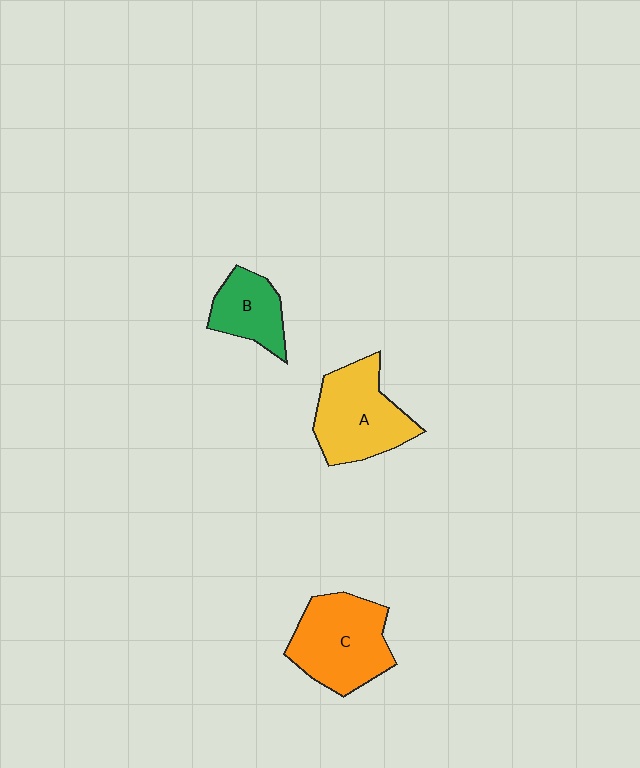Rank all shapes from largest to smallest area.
From largest to smallest: C (orange), A (yellow), B (green).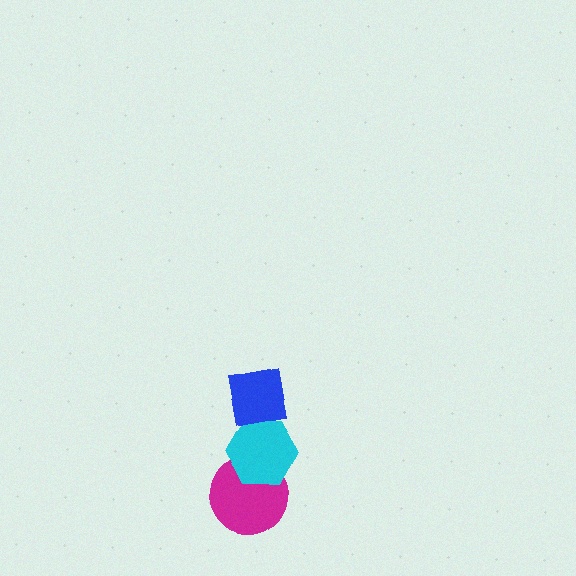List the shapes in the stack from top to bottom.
From top to bottom: the blue square, the cyan hexagon, the magenta circle.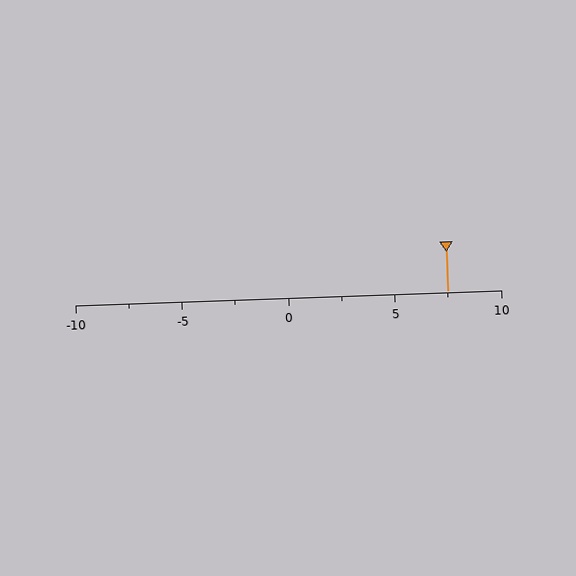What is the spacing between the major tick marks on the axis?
The major ticks are spaced 5 apart.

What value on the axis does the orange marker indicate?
The marker indicates approximately 7.5.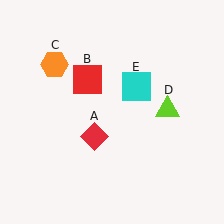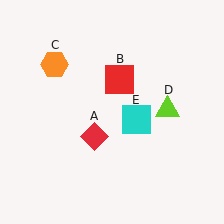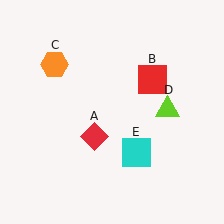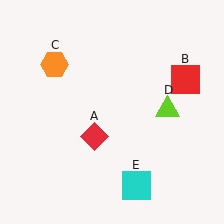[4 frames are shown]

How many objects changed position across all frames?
2 objects changed position: red square (object B), cyan square (object E).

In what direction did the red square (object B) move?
The red square (object B) moved right.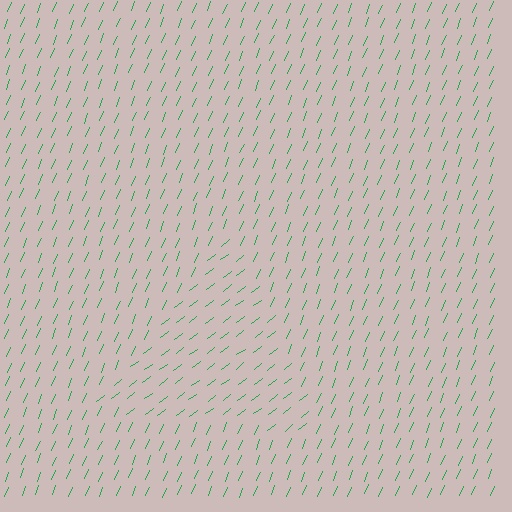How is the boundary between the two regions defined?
The boundary is defined purely by a change in line orientation (approximately 30 degrees difference). All lines are the same color and thickness.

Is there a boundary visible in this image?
Yes, there is a texture boundary formed by a change in line orientation.